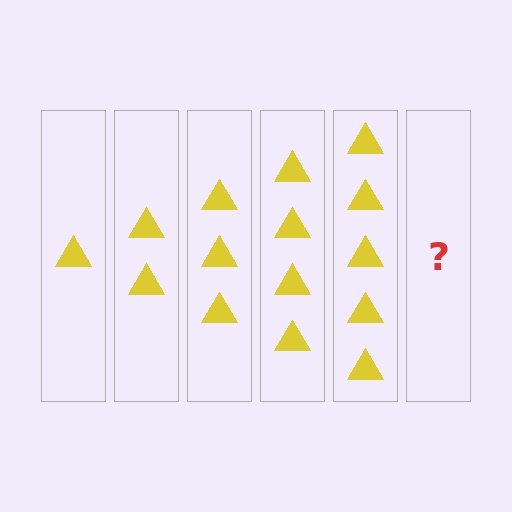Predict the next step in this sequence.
The next step is 6 triangles.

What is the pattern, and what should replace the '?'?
The pattern is that each step adds one more triangle. The '?' should be 6 triangles.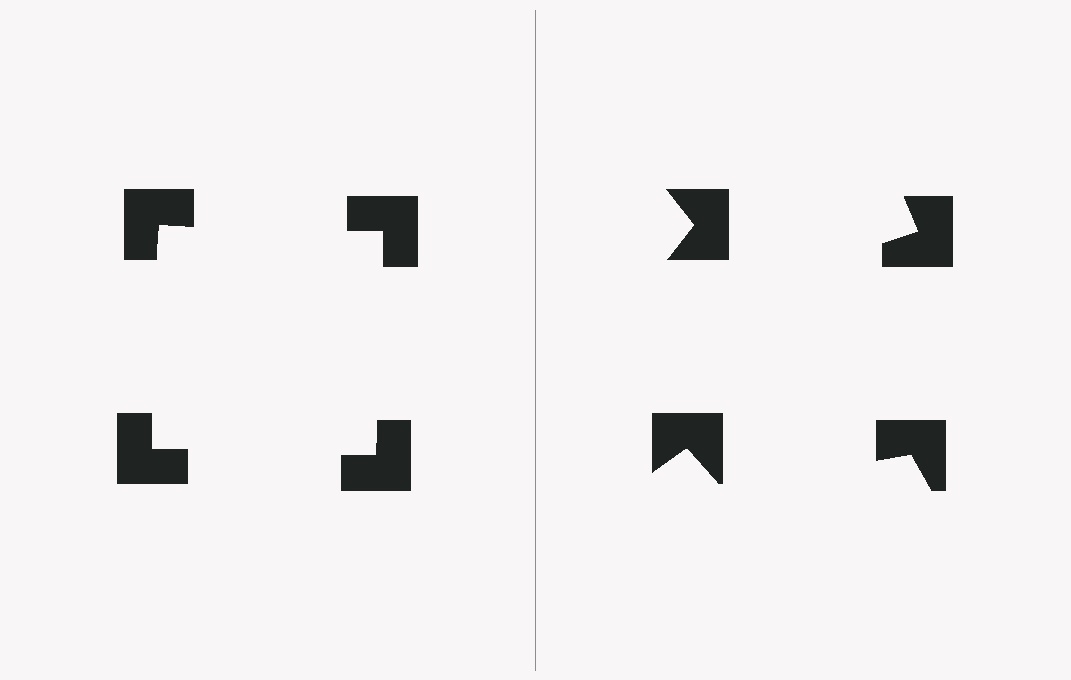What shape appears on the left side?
An illusory square.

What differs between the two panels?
The notched squares are positioned identically on both sides; only the wedge orientations differ. On the left they align to a square; on the right they are misaligned.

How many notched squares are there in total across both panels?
8 — 4 on each side.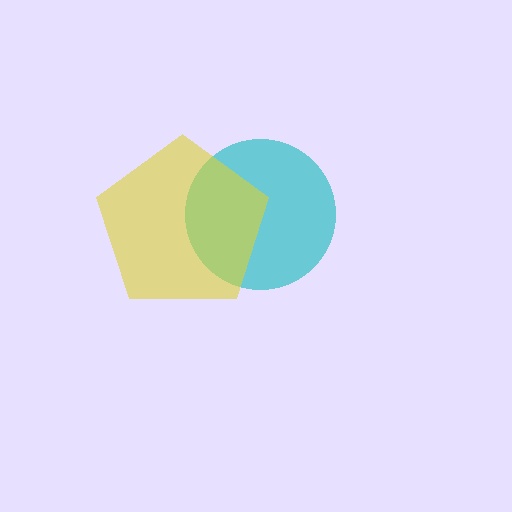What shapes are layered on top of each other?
The layered shapes are: a cyan circle, a yellow pentagon.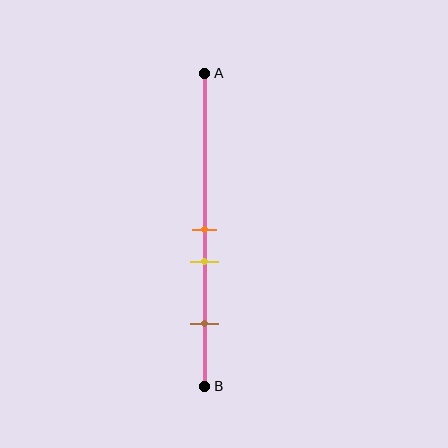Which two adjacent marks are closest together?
The orange and yellow marks are the closest adjacent pair.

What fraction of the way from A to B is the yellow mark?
The yellow mark is approximately 60% (0.6) of the way from A to B.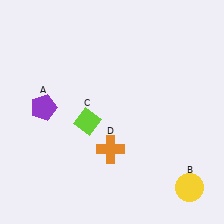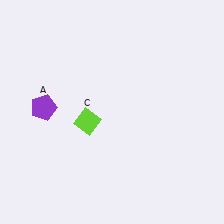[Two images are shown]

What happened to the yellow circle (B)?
The yellow circle (B) was removed in Image 2. It was in the bottom-right area of Image 1.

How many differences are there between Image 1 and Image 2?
There are 2 differences between the two images.